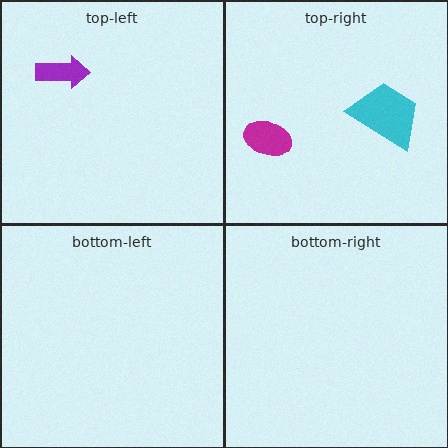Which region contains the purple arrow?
The top-left region.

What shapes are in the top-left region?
The purple arrow.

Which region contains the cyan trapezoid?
The top-right region.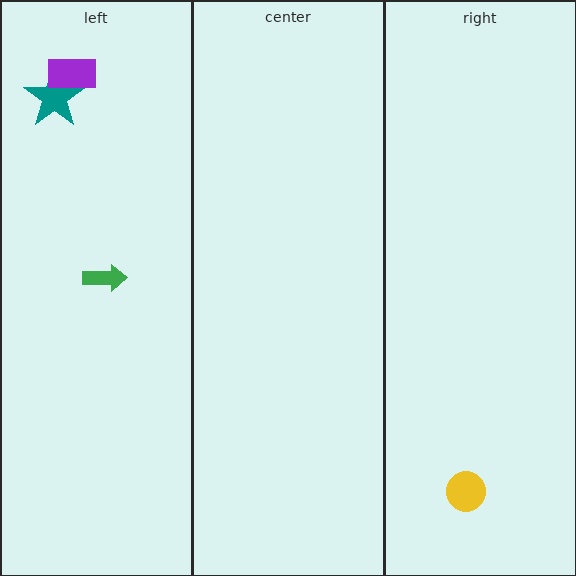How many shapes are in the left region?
3.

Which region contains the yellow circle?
The right region.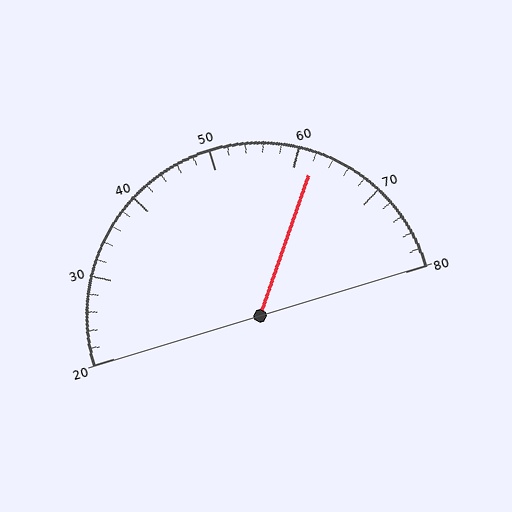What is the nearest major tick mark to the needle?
The nearest major tick mark is 60.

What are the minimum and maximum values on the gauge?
The gauge ranges from 20 to 80.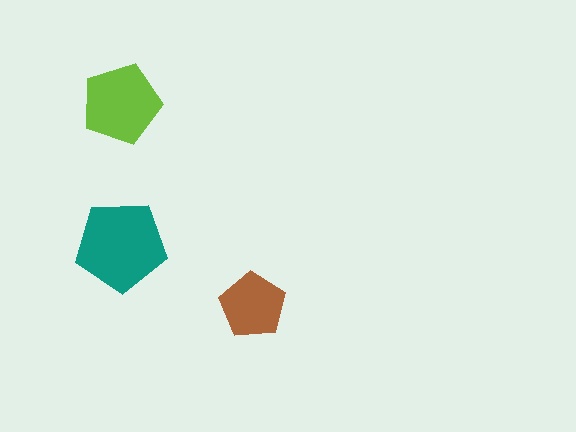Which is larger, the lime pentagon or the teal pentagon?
The teal one.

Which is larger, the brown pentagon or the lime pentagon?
The lime one.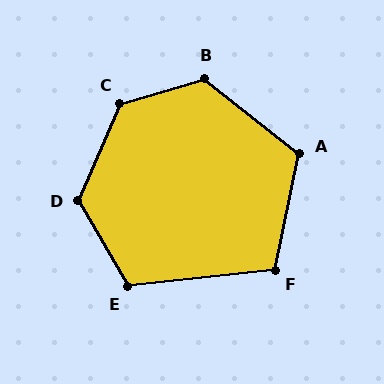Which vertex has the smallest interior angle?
F, at approximately 108 degrees.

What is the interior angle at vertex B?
Approximately 125 degrees (obtuse).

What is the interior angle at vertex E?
Approximately 114 degrees (obtuse).